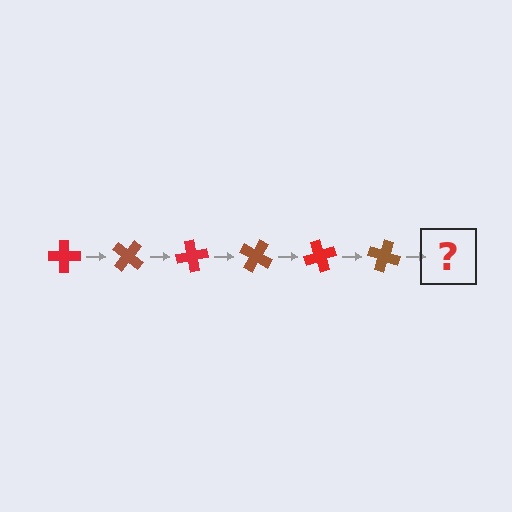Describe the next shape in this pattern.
It should be a red cross, rotated 240 degrees from the start.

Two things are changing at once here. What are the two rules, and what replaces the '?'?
The two rules are that it rotates 40 degrees each step and the color cycles through red and brown. The '?' should be a red cross, rotated 240 degrees from the start.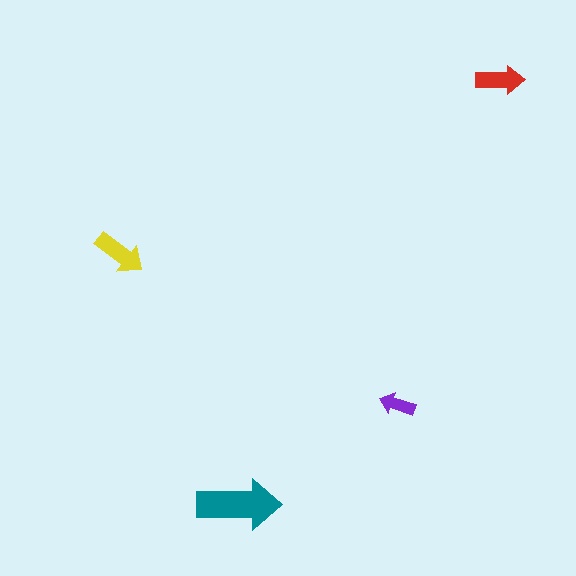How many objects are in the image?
There are 4 objects in the image.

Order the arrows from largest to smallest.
the teal one, the yellow one, the red one, the purple one.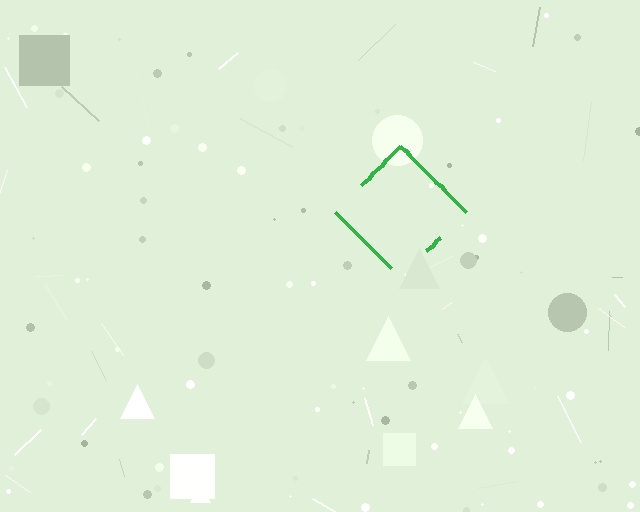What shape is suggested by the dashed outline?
The dashed outline suggests a diamond.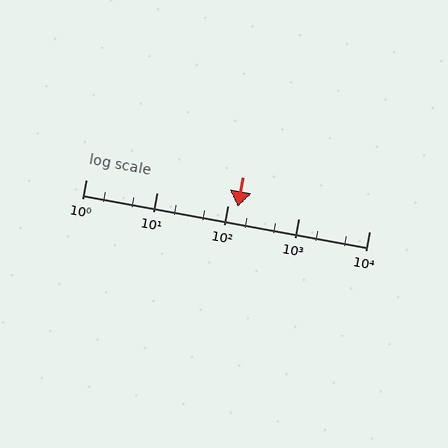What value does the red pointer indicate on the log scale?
The pointer indicates approximately 140.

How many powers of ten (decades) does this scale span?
The scale spans 4 decades, from 1 to 10000.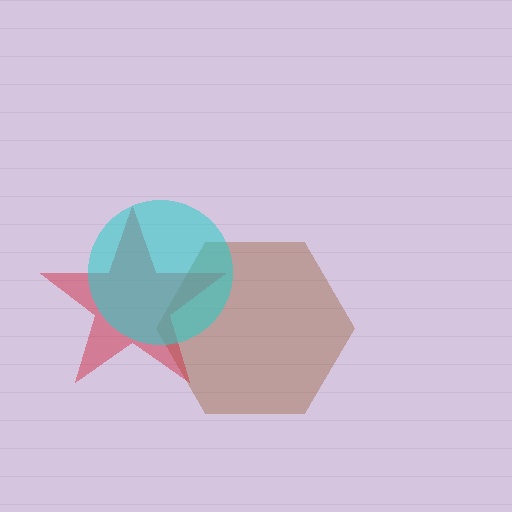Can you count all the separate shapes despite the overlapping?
Yes, there are 3 separate shapes.